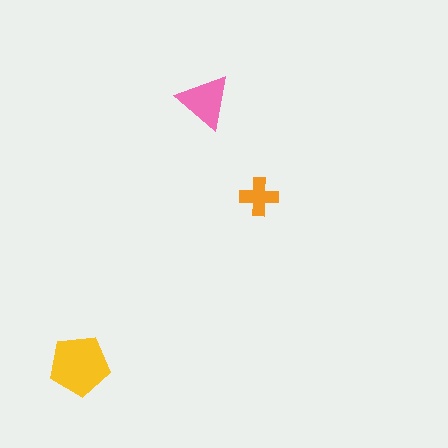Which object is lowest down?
The yellow pentagon is bottommost.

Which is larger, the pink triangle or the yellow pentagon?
The yellow pentagon.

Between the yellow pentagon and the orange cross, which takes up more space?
The yellow pentagon.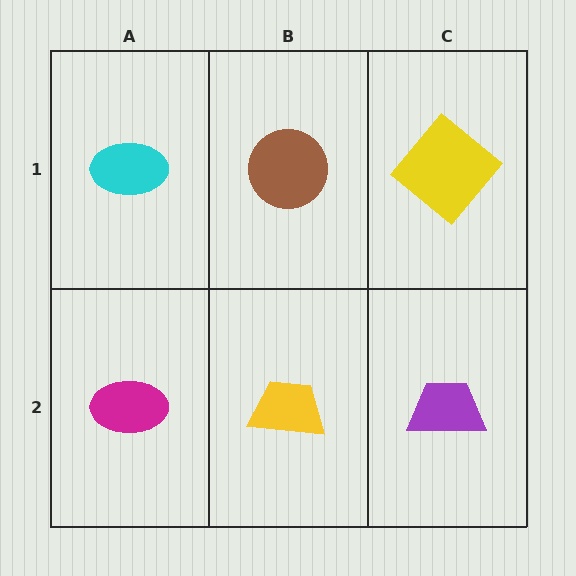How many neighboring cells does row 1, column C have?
2.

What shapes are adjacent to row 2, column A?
A cyan ellipse (row 1, column A), a yellow trapezoid (row 2, column B).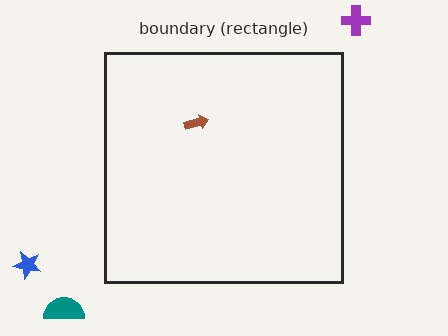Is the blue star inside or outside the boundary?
Outside.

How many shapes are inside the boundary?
1 inside, 3 outside.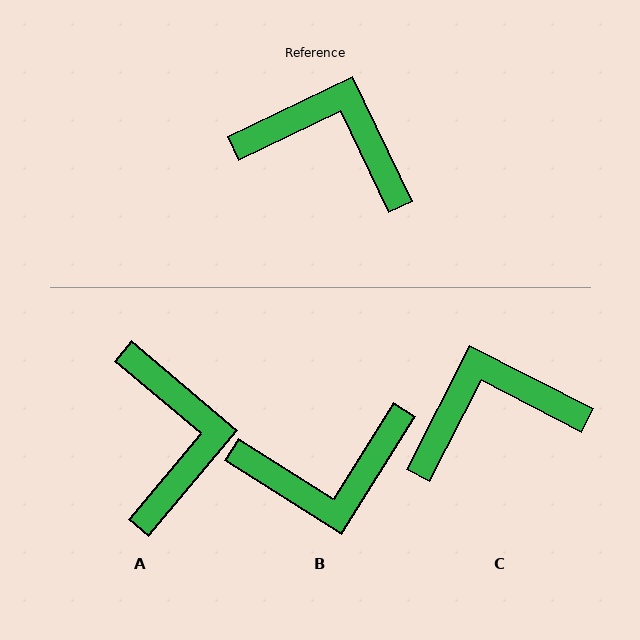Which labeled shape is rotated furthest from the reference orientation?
B, about 148 degrees away.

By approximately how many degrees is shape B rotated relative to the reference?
Approximately 148 degrees clockwise.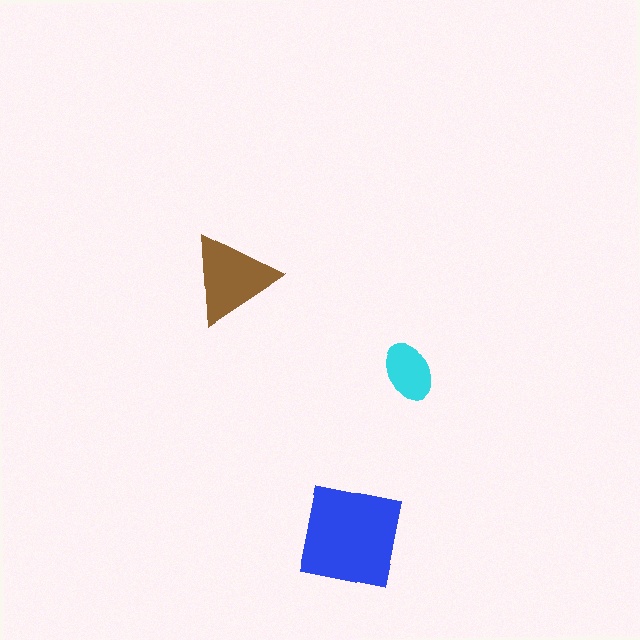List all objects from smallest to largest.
The cyan ellipse, the brown triangle, the blue square.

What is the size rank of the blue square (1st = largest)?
1st.